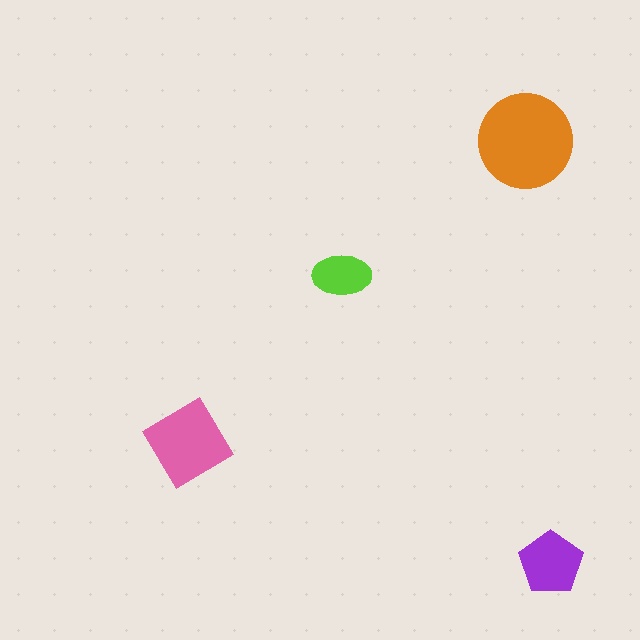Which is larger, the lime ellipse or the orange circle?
The orange circle.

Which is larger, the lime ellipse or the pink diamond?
The pink diamond.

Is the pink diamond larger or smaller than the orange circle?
Smaller.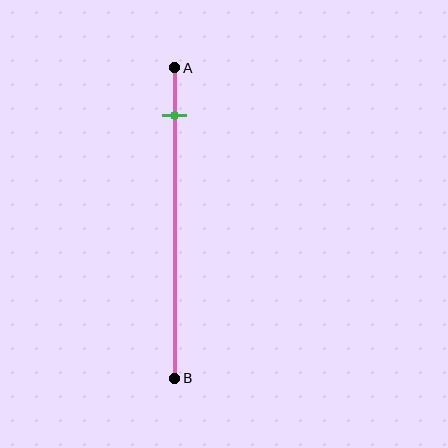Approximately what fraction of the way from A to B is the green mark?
The green mark is approximately 15% of the way from A to B.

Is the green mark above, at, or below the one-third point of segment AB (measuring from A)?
The green mark is above the one-third point of segment AB.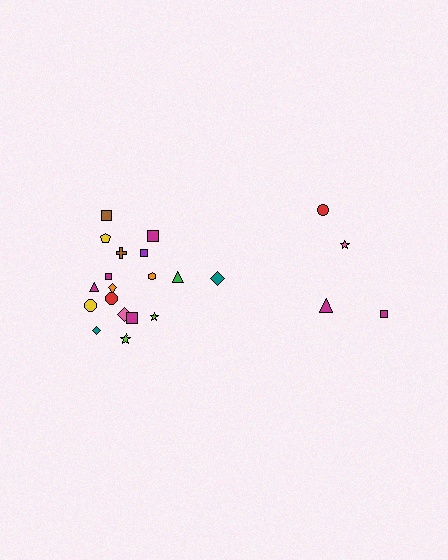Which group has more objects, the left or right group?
The left group.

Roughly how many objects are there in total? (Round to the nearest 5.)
Roughly 20 objects in total.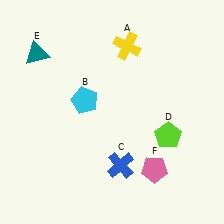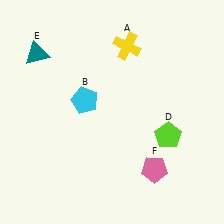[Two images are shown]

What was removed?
The blue cross (C) was removed in Image 2.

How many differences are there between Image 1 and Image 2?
There is 1 difference between the two images.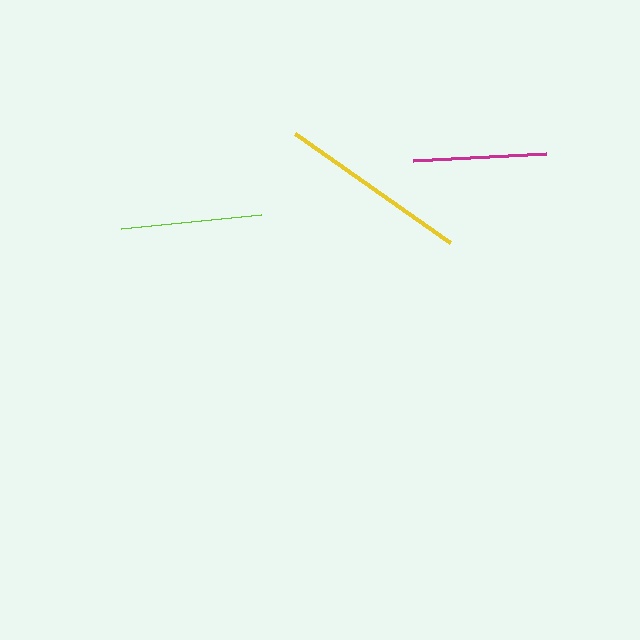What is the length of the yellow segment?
The yellow segment is approximately 190 pixels long.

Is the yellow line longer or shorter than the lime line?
The yellow line is longer than the lime line.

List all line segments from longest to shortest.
From longest to shortest: yellow, lime, magenta.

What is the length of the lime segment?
The lime segment is approximately 141 pixels long.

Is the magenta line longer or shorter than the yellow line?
The yellow line is longer than the magenta line.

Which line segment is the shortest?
The magenta line is the shortest at approximately 133 pixels.